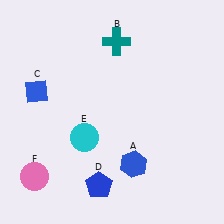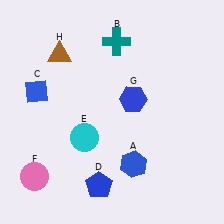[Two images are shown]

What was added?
A blue hexagon (G), a brown triangle (H) were added in Image 2.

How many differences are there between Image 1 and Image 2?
There are 2 differences between the two images.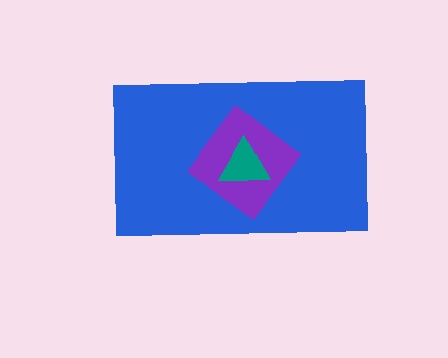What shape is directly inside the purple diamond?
The teal triangle.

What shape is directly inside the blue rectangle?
The purple diamond.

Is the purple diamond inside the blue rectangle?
Yes.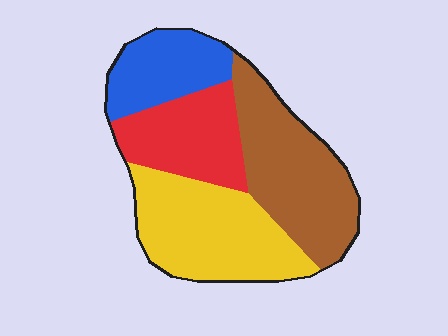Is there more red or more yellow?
Yellow.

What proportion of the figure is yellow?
Yellow covers roughly 30% of the figure.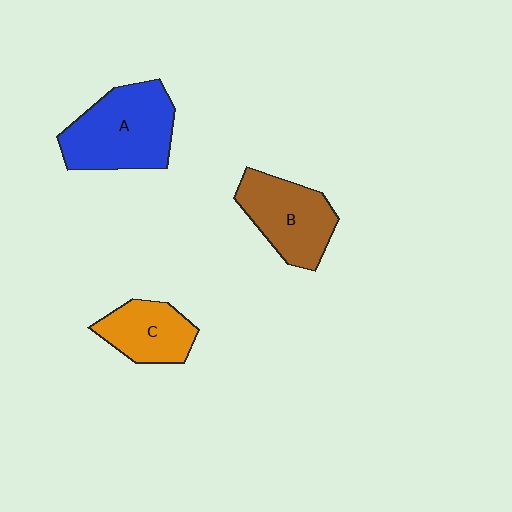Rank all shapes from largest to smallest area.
From largest to smallest: A (blue), B (brown), C (orange).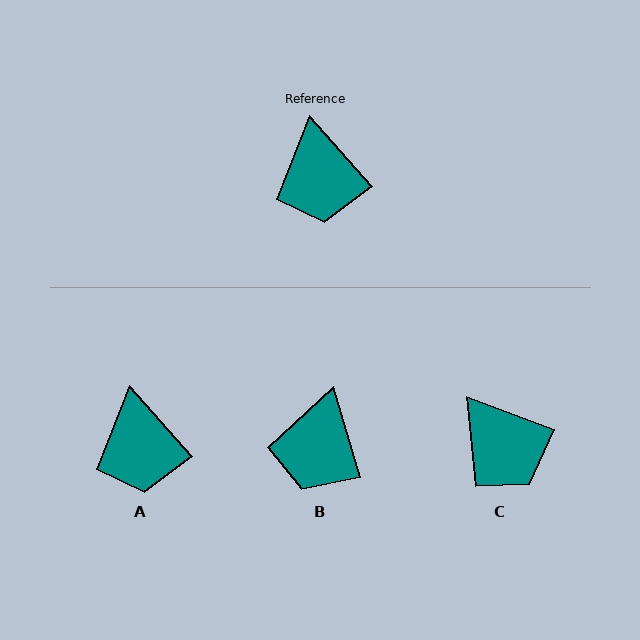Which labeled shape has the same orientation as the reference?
A.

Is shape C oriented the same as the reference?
No, it is off by about 28 degrees.